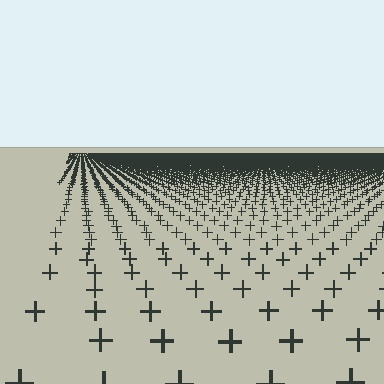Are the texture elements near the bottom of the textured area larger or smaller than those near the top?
Larger. Near the bottom, elements are closer to the viewer and appear at a bigger on-screen size.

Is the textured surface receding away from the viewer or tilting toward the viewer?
The surface is receding away from the viewer. Texture elements get smaller and denser toward the top.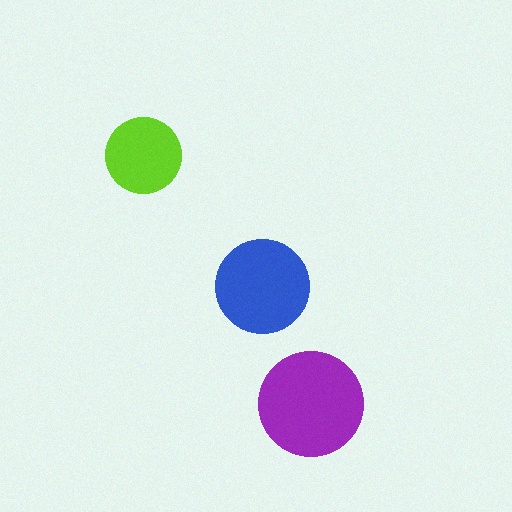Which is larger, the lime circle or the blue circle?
The blue one.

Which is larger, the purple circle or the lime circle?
The purple one.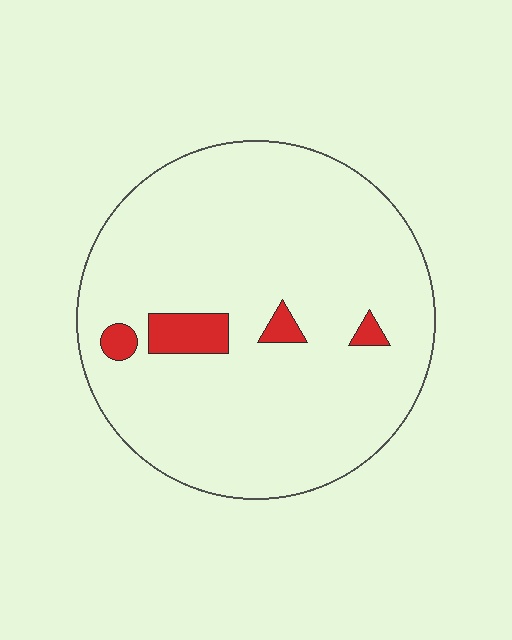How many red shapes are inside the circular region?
4.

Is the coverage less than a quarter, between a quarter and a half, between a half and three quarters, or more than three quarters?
Less than a quarter.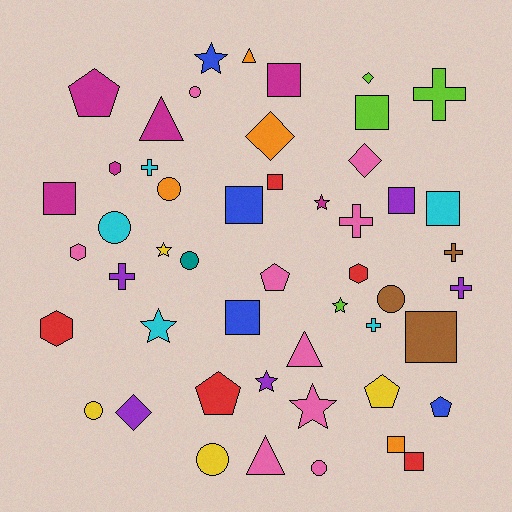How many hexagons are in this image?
There are 4 hexagons.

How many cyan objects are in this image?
There are 5 cyan objects.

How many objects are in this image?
There are 50 objects.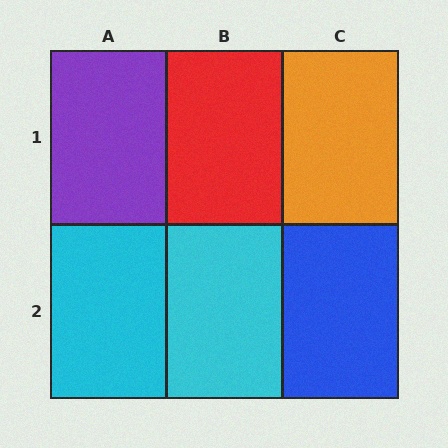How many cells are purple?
1 cell is purple.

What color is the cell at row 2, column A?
Cyan.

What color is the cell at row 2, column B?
Cyan.